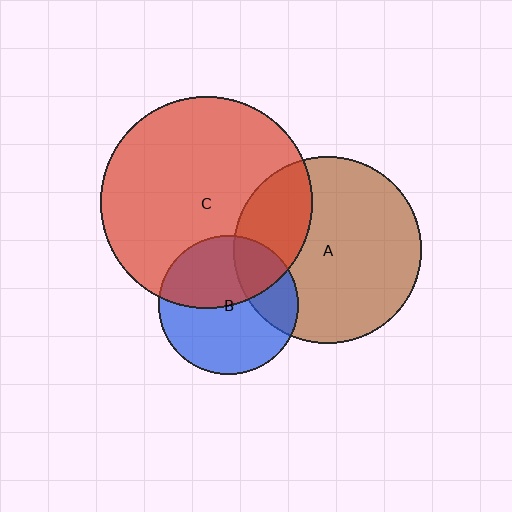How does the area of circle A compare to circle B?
Approximately 1.8 times.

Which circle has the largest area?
Circle C (red).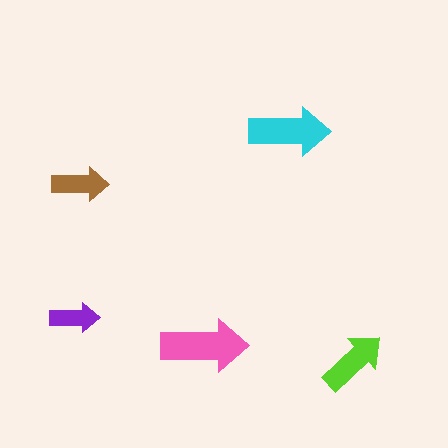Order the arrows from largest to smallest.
the pink one, the cyan one, the lime one, the brown one, the purple one.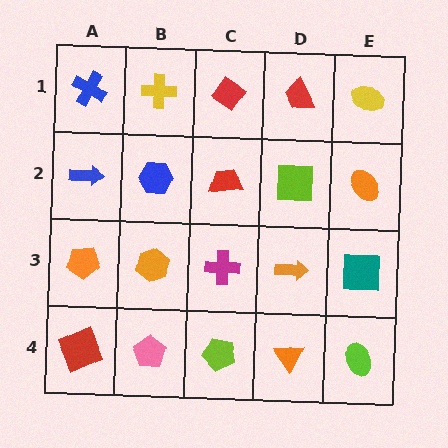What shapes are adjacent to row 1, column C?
A red trapezoid (row 2, column C), a yellow cross (row 1, column B), a red trapezoid (row 1, column D).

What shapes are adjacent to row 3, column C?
A red trapezoid (row 2, column C), a lime pentagon (row 4, column C), an orange hexagon (row 3, column B), an orange arrow (row 3, column D).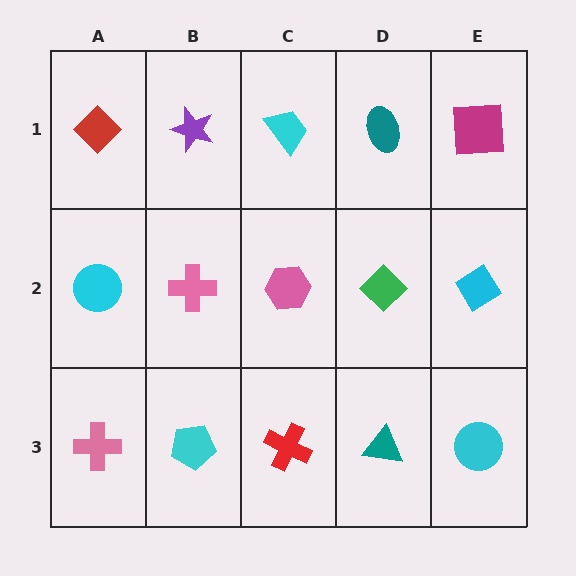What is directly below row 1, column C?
A pink hexagon.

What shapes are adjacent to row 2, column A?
A red diamond (row 1, column A), a pink cross (row 3, column A), a pink cross (row 2, column B).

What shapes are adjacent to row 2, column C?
A cyan trapezoid (row 1, column C), a red cross (row 3, column C), a pink cross (row 2, column B), a green diamond (row 2, column D).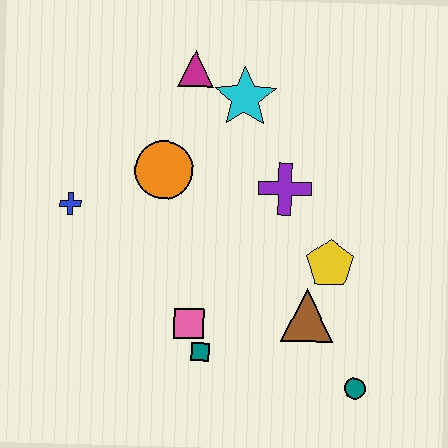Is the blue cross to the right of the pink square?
No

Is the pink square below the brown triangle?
Yes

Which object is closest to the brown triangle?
The yellow pentagon is closest to the brown triangle.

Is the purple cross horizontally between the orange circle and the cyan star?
No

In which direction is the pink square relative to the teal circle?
The pink square is to the left of the teal circle.